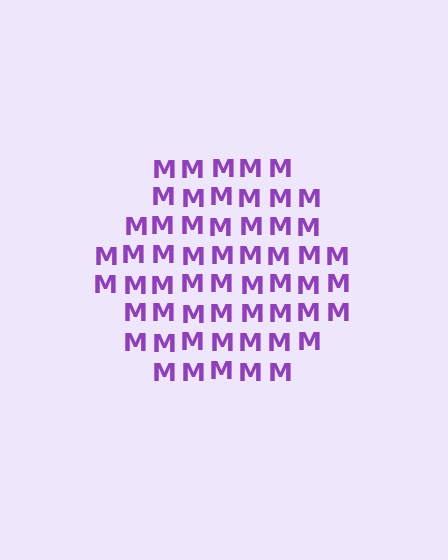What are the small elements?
The small elements are letter M's.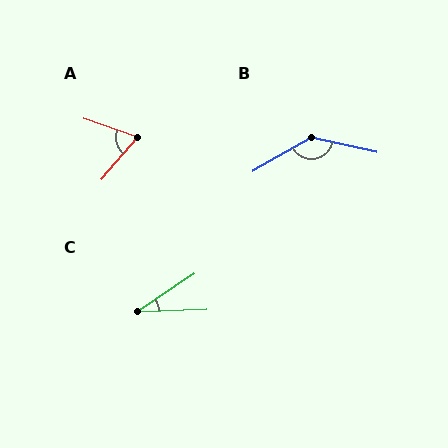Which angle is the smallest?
C, at approximately 32 degrees.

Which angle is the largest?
B, at approximately 137 degrees.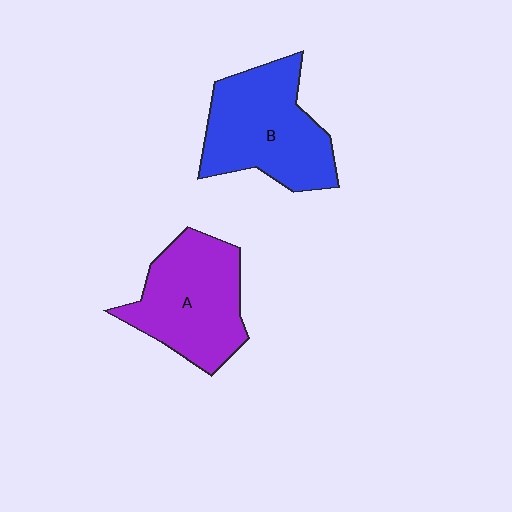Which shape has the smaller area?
Shape A (purple).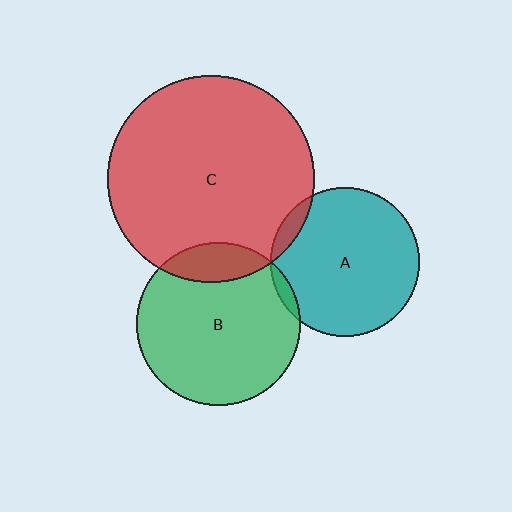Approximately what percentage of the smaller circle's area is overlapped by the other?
Approximately 5%.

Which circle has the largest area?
Circle C (red).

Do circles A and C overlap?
Yes.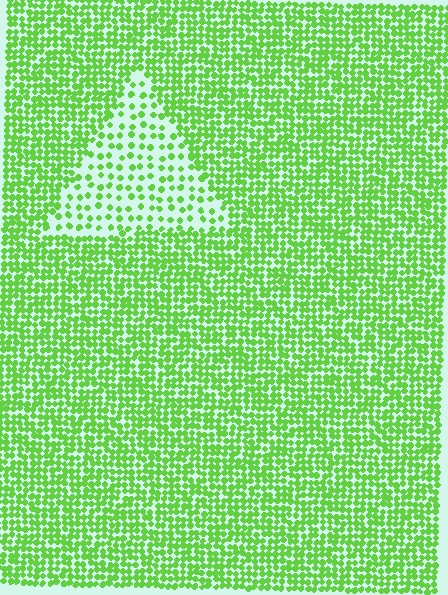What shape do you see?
I see a triangle.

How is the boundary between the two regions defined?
The boundary is defined by a change in element density (approximately 2.4x ratio). All elements are the same color, size, and shape.